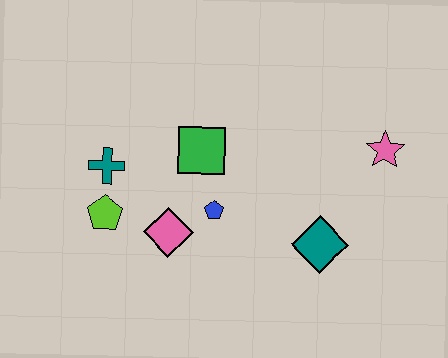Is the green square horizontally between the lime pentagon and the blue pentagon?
Yes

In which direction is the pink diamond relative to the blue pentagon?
The pink diamond is to the left of the blue pentagon.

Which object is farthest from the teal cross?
The pink star is farthest from the teal cross.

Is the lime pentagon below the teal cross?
Yes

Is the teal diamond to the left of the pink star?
Yes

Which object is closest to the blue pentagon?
The pink diamond is closest to the blue pentagon.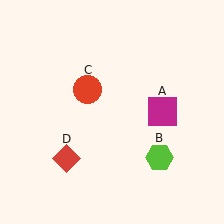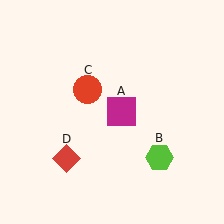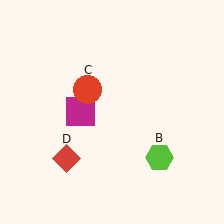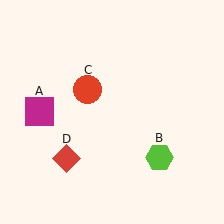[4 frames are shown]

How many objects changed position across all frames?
1 object changed position: magenta square (object A).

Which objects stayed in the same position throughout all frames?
Lime hexagon (object B) and red circle (object C) and red diamond (object D) remained stationary.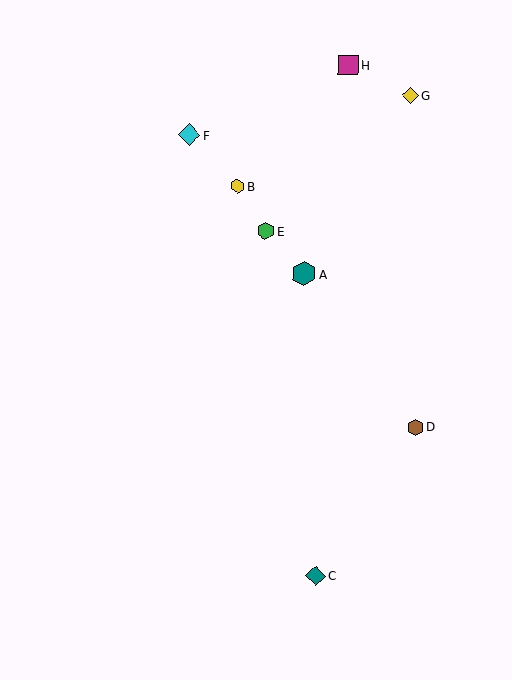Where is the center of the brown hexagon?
The center of the brown hexagon is at (415, 427).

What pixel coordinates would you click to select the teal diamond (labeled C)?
Click at (316, 576) to select the teal diamond C.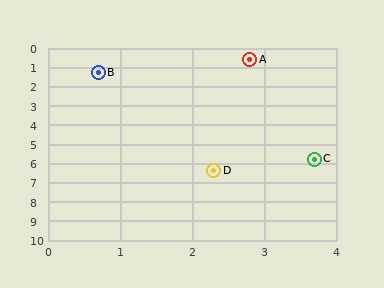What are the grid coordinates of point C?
Point C is at approximately (3.7, 5.8).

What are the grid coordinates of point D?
Point D is at approximately (2.3, 6.4).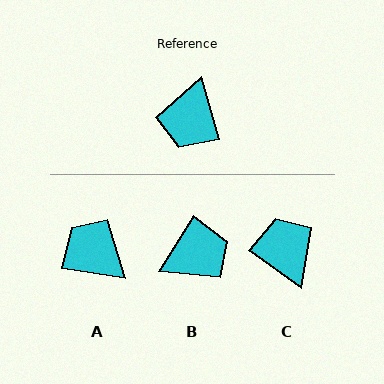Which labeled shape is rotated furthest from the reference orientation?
C, about 141 degrees away.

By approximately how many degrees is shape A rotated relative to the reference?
Approximately 115 degrees clockwise.